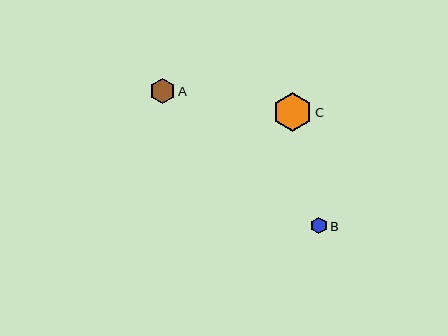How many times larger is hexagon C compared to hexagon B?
Hexagon C is approximately 2.3 times the size of hexagon B.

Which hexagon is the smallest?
Hexagon B is the smallest with a size of approximately 17 pixels.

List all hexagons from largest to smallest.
From largest to smallest: C, A, B.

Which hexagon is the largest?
Hexagon C is the largest with a size of approximately 39 pixels.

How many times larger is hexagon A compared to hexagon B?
Hexagon A is approximately 1.5 times the size of hexagon B.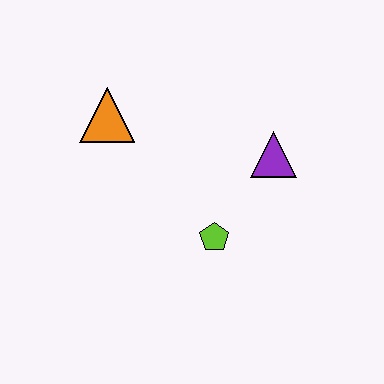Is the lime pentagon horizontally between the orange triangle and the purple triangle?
Yes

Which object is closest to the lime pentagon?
The purple triangle is closest to the lime pentagon.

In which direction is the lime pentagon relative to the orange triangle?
The lime pentagon is below the orange triangle.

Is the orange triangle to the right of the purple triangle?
No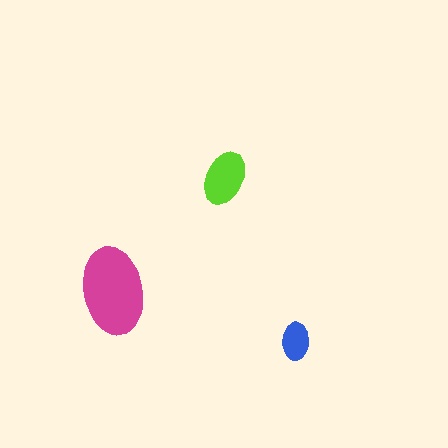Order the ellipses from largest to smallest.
the magenta one, the lime one, the blue one.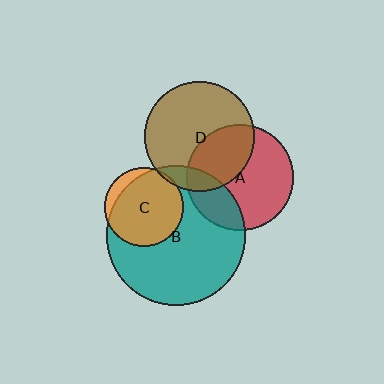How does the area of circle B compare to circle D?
Approximately 1.6 times.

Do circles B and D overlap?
Yes.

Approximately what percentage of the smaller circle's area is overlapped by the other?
Approximately 10%.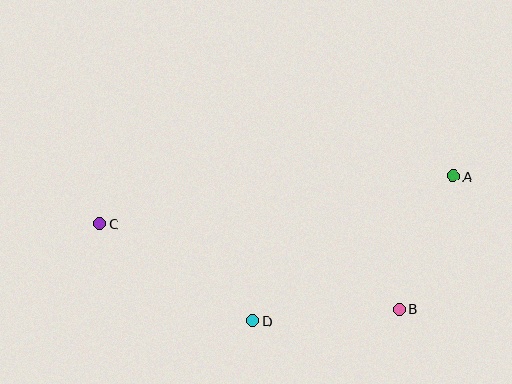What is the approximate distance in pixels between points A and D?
The distance between A and D is approximately 247 pixels.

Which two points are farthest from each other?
Points A and C are farthest from each other.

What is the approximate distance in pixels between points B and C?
The distance between B and C is approximately 312 pixels.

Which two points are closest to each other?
Points A and B are closest to each other.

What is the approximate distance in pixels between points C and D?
The distance between C and D is approximately 181 pixels.